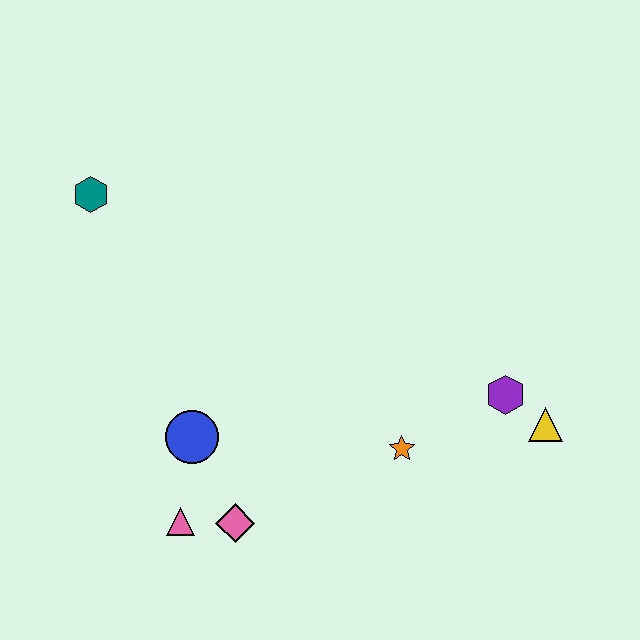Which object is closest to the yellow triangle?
The purple hexagon is closest to the yellow triangle.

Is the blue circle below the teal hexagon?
Yes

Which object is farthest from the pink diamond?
The teal hexagon is farthest from the pink diamond.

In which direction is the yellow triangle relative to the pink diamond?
The yellow triangle is to the right of the pink diamond.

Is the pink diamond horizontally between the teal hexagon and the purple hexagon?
Yes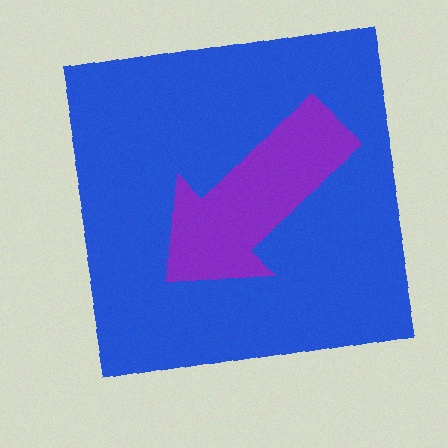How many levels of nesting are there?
2.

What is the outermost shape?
The blue square.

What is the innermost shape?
The purple arrow.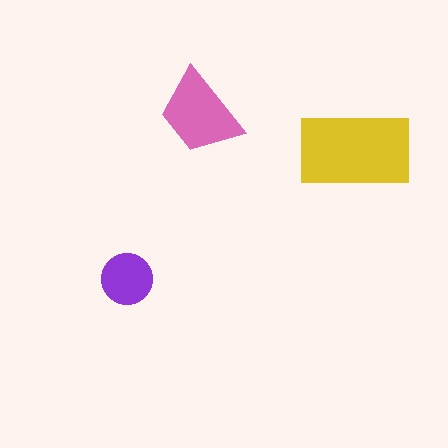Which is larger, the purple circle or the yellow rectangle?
The yellow rectangle.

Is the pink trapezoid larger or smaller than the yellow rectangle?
Smaller.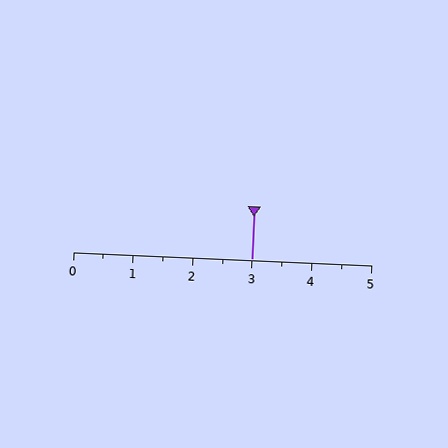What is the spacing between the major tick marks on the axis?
The major ticks are spaced 1 apart.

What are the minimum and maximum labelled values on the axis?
The axis runs from 0 to 5.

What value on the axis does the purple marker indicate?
The marker indicates approximately 3.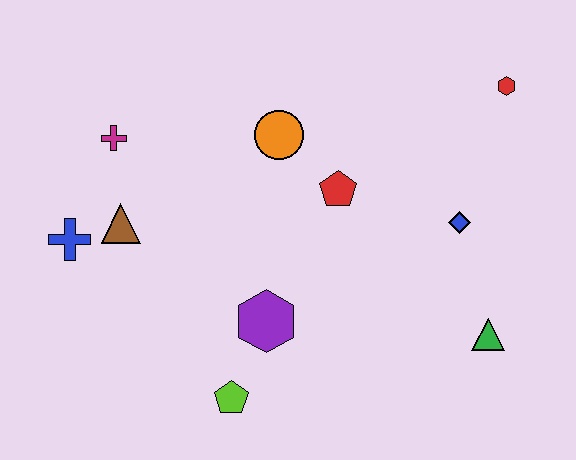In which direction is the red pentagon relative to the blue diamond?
The red pentagon is to the left of the blue diamond.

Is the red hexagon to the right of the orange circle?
Yes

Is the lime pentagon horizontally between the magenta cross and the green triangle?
Yes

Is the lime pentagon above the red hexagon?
No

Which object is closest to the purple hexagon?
The lime pentagon is closest to the purple hexagon.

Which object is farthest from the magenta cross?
The green triangle is farthest from the magenta cross.